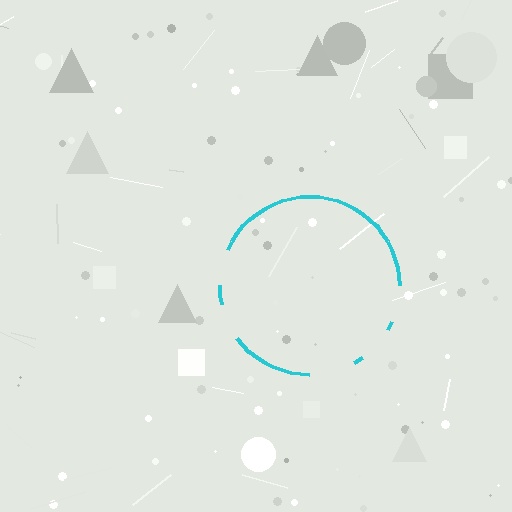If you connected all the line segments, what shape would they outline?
They would outline a circle.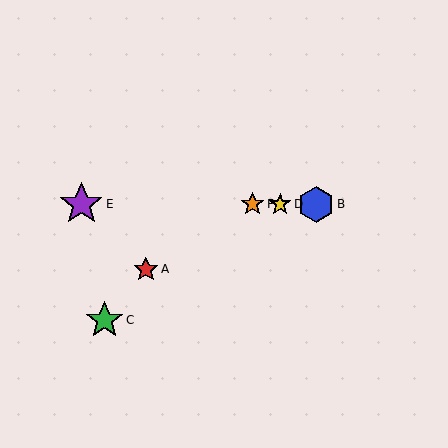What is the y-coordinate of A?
Object A is at y≈269.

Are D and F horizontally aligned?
Yes, both are at y≈204.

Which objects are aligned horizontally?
Objects B, D, E, F are aligned horizontally.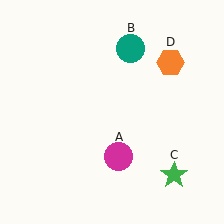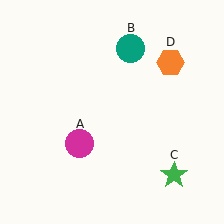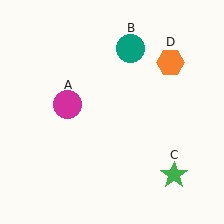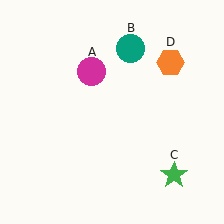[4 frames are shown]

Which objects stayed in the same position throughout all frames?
Teal circle (object B) and green star (object C) and orange hexagon (object D) remained stationary.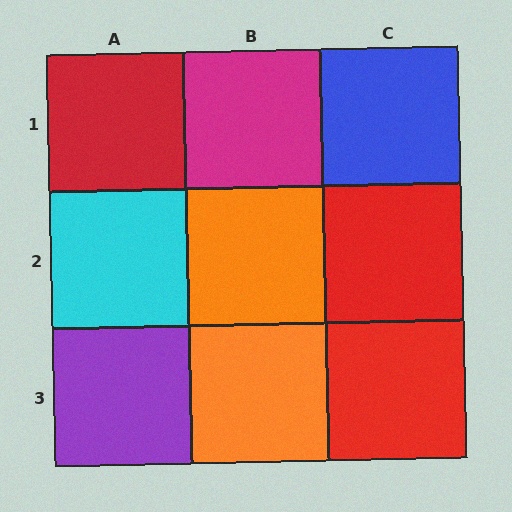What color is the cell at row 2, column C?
Red.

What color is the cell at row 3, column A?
Purple.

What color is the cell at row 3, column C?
Red.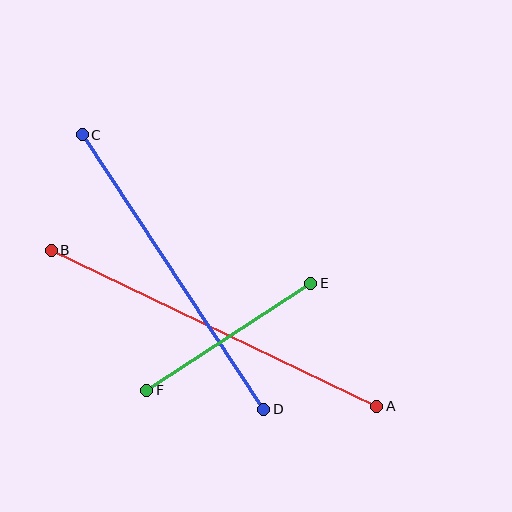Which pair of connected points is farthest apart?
Points A and B are farthest apart.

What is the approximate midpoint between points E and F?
The midpoint is at approximately (229, 337) pixels.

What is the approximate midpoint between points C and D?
The midpoint is at approximately (173, 272) pixels.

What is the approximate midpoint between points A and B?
The midpoint is at approximately (214, 328) pixels.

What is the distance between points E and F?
The distance is approximately 196 pixels.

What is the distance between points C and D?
The distance is approximately 329 pixels.